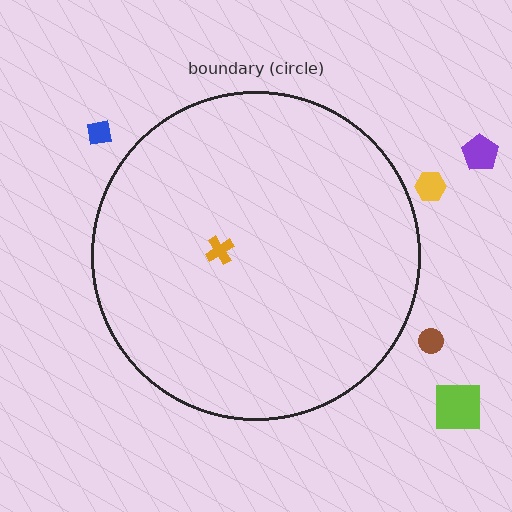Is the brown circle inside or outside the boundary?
Outside.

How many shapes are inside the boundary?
1 inside, 5 outside.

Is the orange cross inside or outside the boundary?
Inside.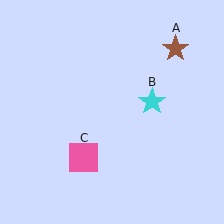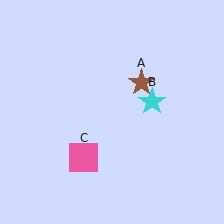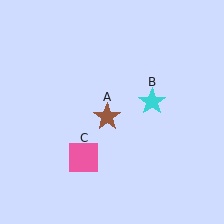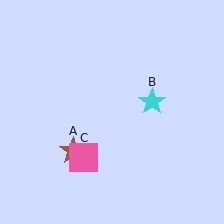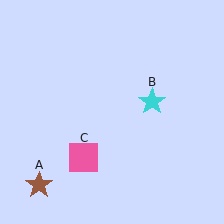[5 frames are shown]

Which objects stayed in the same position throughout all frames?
Cyan star (object B) and pink square (object C) remained stationary.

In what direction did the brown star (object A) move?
The brown star (object A) moved down and to the left.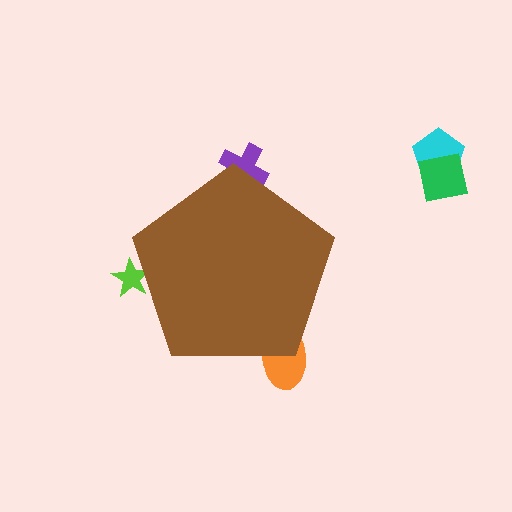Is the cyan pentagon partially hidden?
No, the cyan pentagon is fully visible.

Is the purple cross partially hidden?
Yes, the purple cross is partially hidden behind the brown pentagon.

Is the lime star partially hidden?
Yes, the lime star is partially hidden behind the brown pentagon.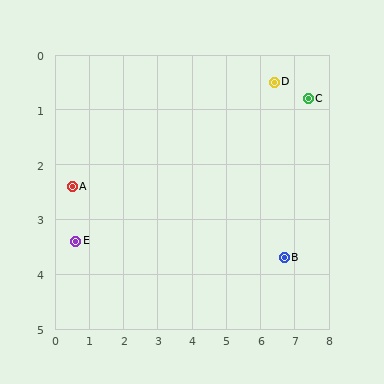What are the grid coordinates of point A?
Point A is at approximately (0.5, 2.4).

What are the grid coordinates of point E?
Point E is at approximately (0.6, 3.4).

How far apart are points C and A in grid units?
Points C and A are about 7.1 grid units apart.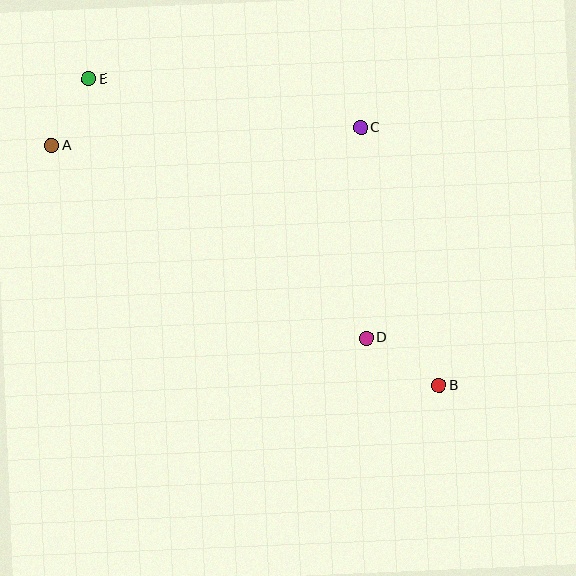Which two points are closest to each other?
Points A and E are closest to each other.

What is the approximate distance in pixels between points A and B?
The distance between A and B is approximately 456 pixels.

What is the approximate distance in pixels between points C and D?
The distance between C and D is approximately 211 pixels.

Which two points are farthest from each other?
Points B and E are farthest from each other.